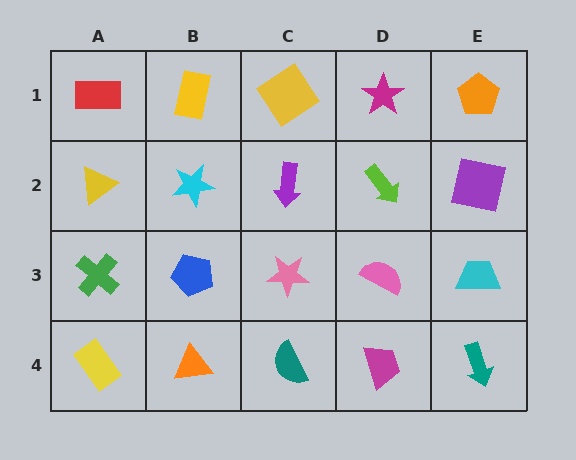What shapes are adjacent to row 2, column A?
A red rectangle (row 1, column A), a green cross (row 3, column A), a cyan star (row 2, column B).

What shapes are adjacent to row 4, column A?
A green cross (row 3, column A), an orange triangle (row 4, column B).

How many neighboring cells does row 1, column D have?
3.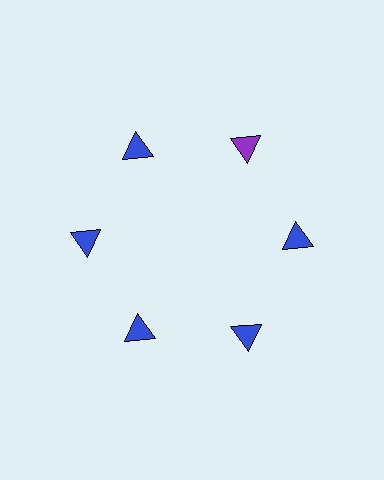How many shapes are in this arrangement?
There are 6 shapes arranged in a ring pattern.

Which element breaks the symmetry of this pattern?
The purple triangle at roughly the 1 o'clock position breaks the symmetry. All other shapes are blue triangles.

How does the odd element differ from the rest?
It has a different color: purple instead of blue.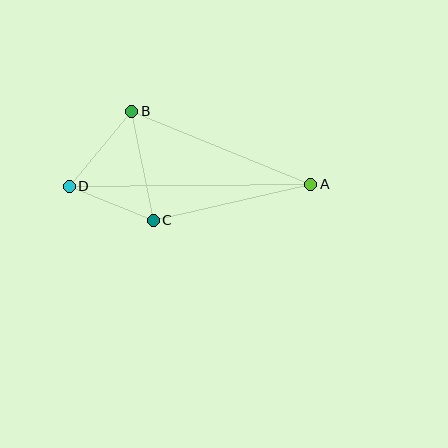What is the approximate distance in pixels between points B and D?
The distance between B and D is approximately 98 pixels.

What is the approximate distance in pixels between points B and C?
The distance between B and C is approximately 111 pixels.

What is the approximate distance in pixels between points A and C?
The distance between A and C is approximately 161 pixels.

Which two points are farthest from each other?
Points A and D are farthest from each other.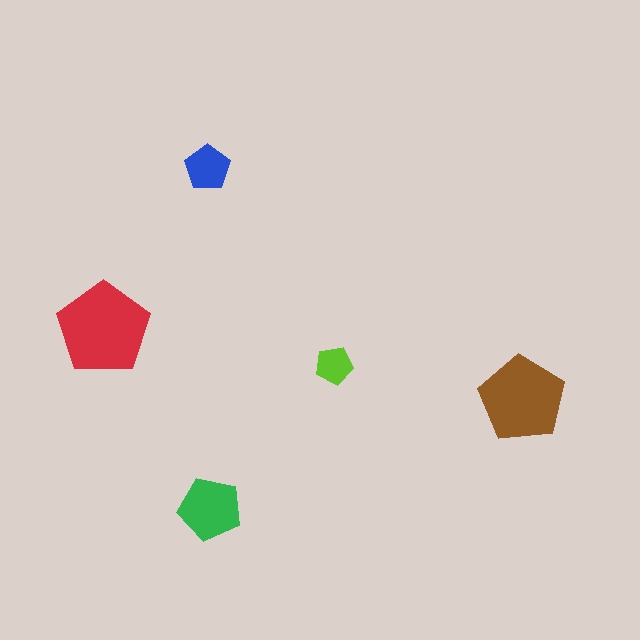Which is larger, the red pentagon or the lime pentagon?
The red one.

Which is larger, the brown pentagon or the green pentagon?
The brown one.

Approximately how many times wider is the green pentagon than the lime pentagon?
About 1.5 times wider.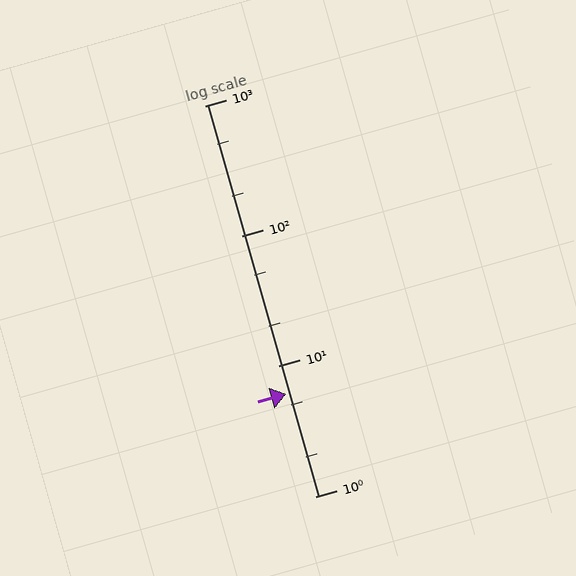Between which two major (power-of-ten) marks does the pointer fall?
The pointer is between 1 and 10.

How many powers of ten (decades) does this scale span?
The scale spans 3 decades, from 1 to 1000.